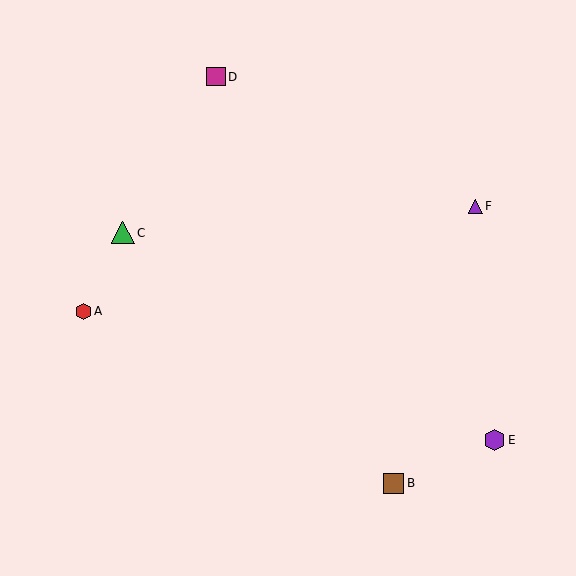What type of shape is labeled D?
Shape D is a magenta square.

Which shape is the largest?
The green triangle (labeled C) is the largest.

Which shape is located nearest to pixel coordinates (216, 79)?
The magenta square (labeled D) at (216, 77) is nearest to that location.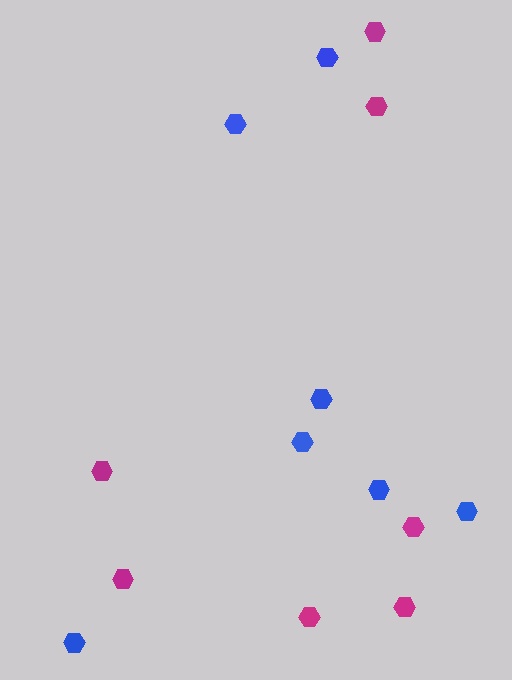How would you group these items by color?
There are 2 groups: one group of magenta hexagons (7) and one group of blue hexagons (7).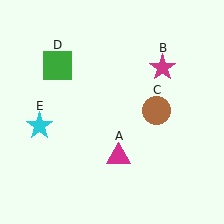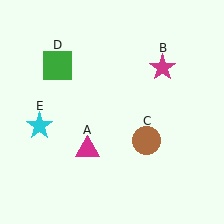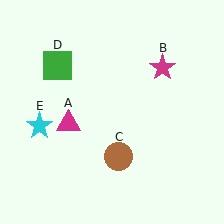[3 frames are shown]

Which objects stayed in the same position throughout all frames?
Magenta star (object B) and green square (object D) and cyan star (object E) remained stationary.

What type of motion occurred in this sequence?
The magenta triangle (object A), brown circle (object C) rotated clockwise around the center of the scene.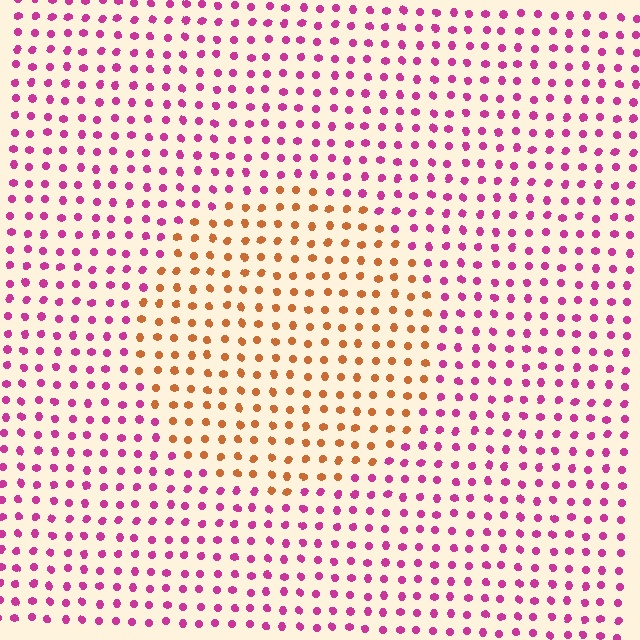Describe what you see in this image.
The image is filled with small magenta elements in a uniform arrangement. A circle-shaped region is visible where the elements are tinted to a slightly different hue, forming a subtle color boundary.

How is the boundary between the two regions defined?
The boundary is defined purely by a slight shift in hue (about 64 degrees). Spacing, size, and orientation are identical on both sides.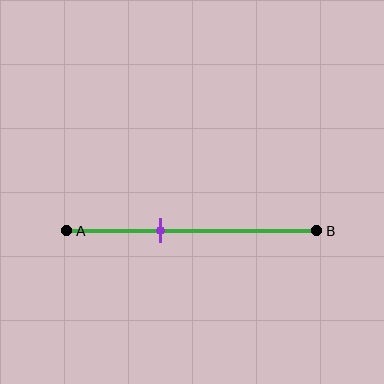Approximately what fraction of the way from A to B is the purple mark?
The purple mark is approximately 35% of the way from A to B.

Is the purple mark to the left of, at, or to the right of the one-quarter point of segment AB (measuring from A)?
The purple mark is to the right of the one-quarter point of segment AB.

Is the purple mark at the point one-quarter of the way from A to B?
No, the mark is at about 35% from A, not at the 25% one-quarter point.